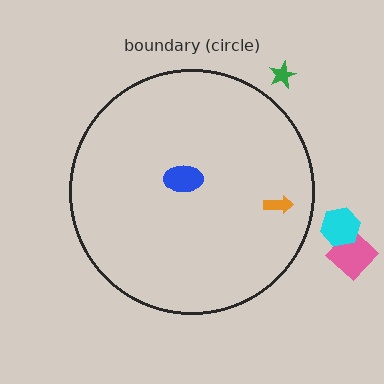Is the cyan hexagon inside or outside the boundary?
Outside.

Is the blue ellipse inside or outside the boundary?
Inside.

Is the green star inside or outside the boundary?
Outside.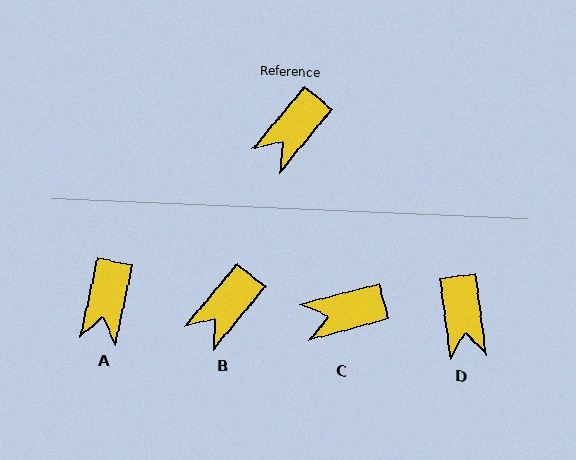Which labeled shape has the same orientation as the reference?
B.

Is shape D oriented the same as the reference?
No, it is off by about 47 degrees.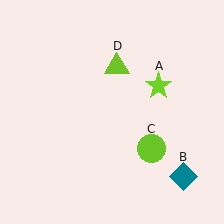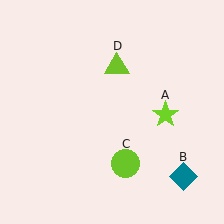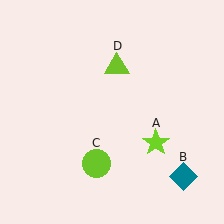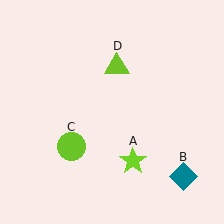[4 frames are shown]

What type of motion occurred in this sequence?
The lime star (object A), lime circle (object C) rotated clockwise around the center of the scene.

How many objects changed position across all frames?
2 objects changed position: lime star (object A), lime circle (object C).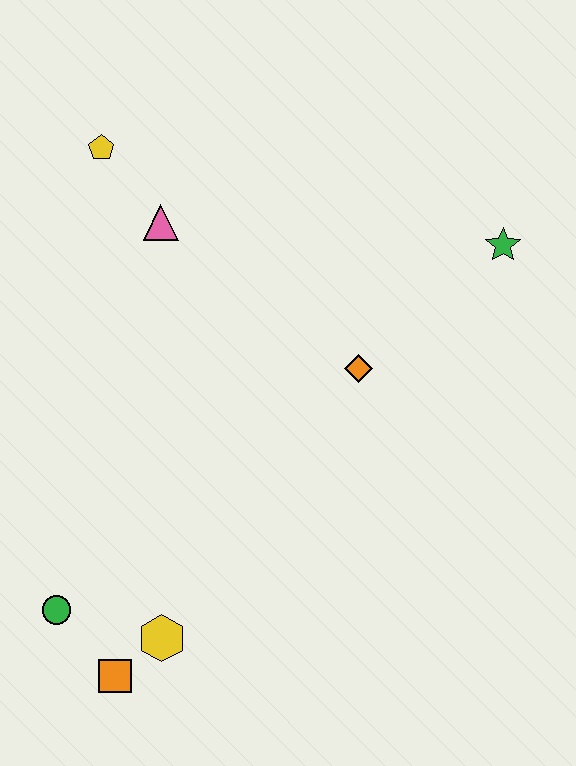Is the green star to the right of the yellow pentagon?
Yes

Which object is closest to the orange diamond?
The green star is closest to the orange diamond.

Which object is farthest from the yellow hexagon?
The green star is farthest from the yellow hexagon.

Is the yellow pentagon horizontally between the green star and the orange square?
No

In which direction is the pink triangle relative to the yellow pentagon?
The pink triangle is below the yellow pentagon.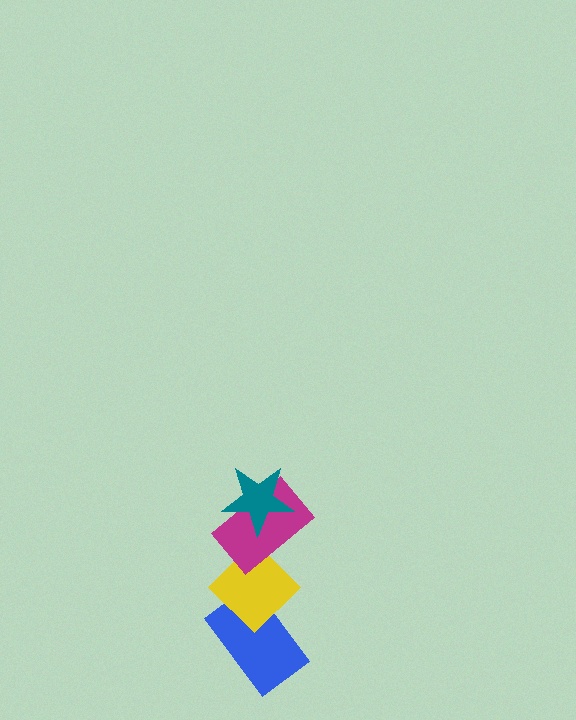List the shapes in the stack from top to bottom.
From top to bottom: the teal star, the magenta rectangle, the yellow diamond, the blue rectangle.